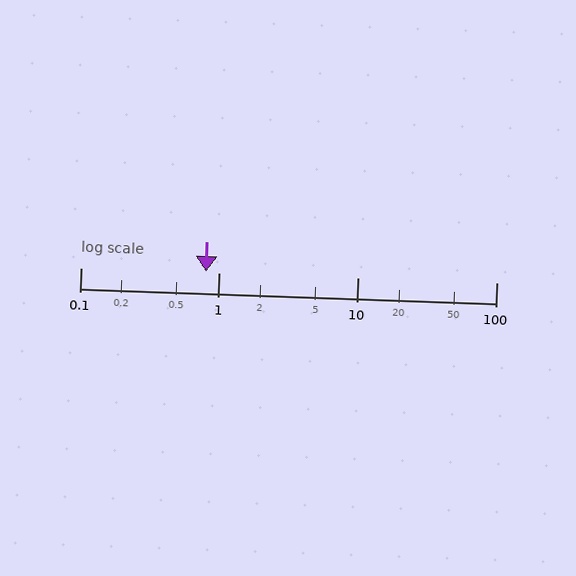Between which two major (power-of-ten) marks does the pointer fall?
The pointer is between 0.1 and 1.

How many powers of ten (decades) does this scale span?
The scale spans 3 decades, from 0.1 to 100.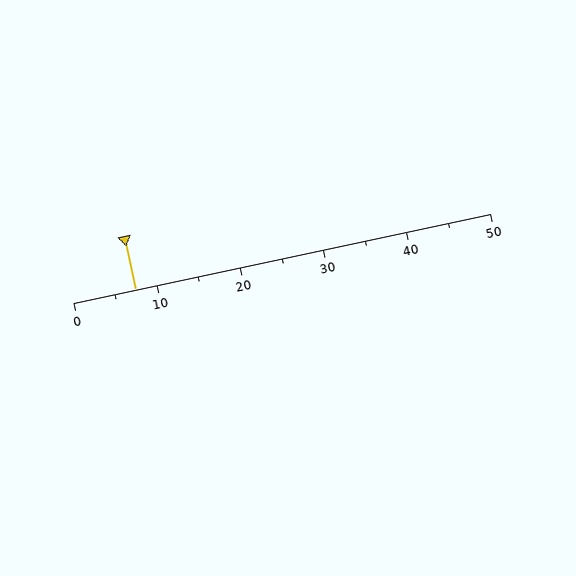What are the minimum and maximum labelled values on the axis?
The axis runs from 0 to 50.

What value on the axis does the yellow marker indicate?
The marker indicates approximately 7.5.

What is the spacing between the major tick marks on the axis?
The major ticks are spaced 10 apart.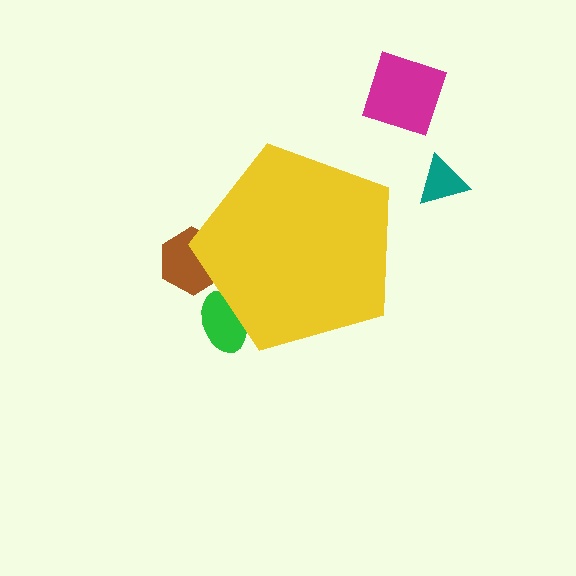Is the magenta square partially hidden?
No, the magenta square is fully visible.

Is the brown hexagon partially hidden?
Yes, the brown hexagon is partially hidden behind the yellow pentagon.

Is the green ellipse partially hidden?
Yes, the green ellipse is partially hidden behind the yellow pentagon.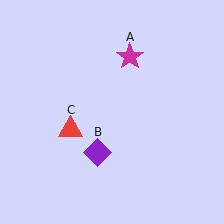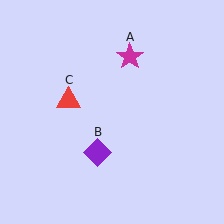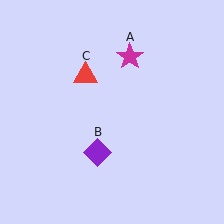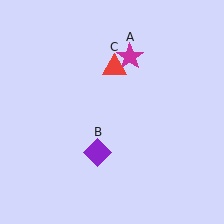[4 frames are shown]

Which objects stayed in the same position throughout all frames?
Magenta star (object A) and purple diamond (object B) remained stationary.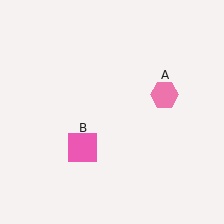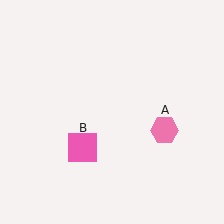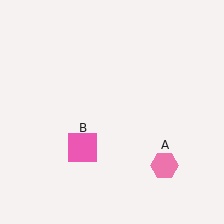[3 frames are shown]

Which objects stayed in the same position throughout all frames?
Pink square (object B) remained stationary.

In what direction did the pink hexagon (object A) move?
The pink hexagon (object A) moved down.